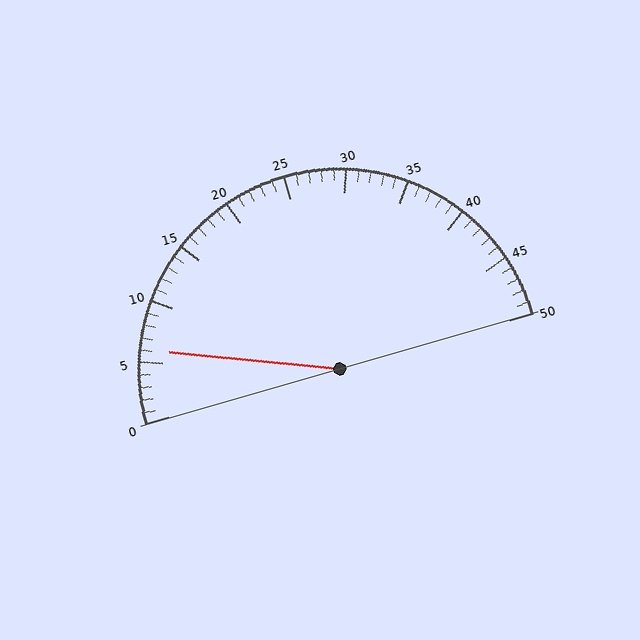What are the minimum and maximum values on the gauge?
The gauge ranges from 0 to 50.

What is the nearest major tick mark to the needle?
The nearest major tick mark is 5.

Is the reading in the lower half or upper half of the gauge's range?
The reading is in the lower half of the range (0 to 50).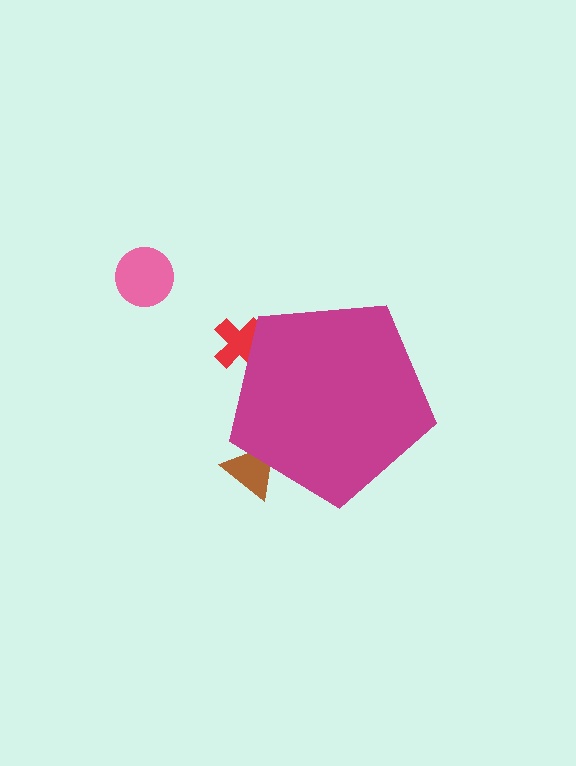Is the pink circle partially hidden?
No, the pink circle is fully visible.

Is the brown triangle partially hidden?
Yes, the brown triangle is partially hidden behind the magenta pentagon.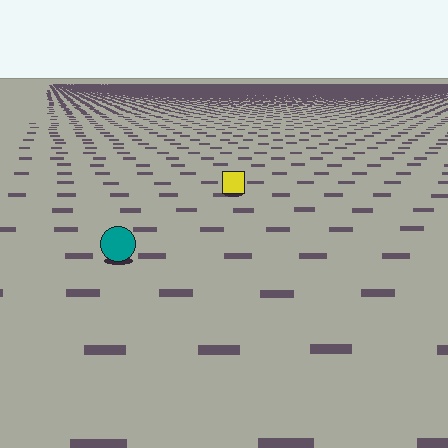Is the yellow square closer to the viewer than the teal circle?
No. The teal circle is closer — you can tell from the texture gradient: the ground texture is coarser near it.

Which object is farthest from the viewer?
The yellow square is farthest from the viewer. It appears smaller and the ground texture around it is denser.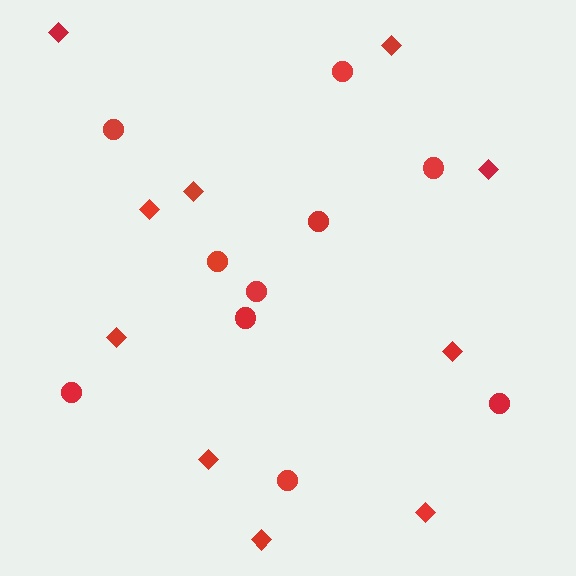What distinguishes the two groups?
There are 2 groups: one group of circles (10) and one group of diamonds (10).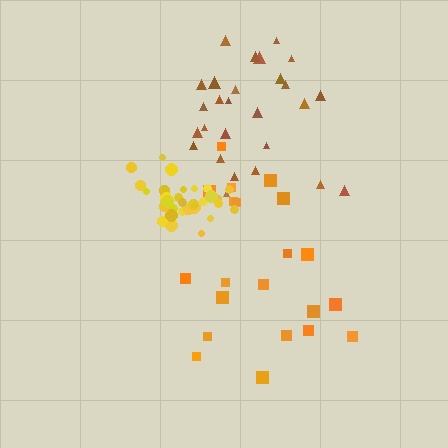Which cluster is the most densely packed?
Yellow.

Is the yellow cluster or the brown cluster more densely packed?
Yellow.